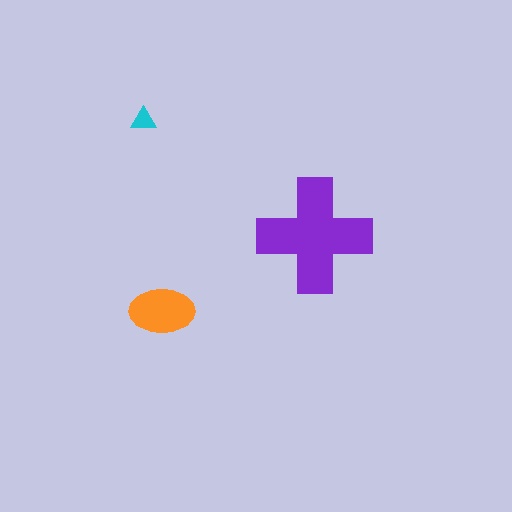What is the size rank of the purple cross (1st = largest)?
1st.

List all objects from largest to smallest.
The purple cross, the orange ellipse, the cyan triangle.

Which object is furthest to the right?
The purple cross is rightmost.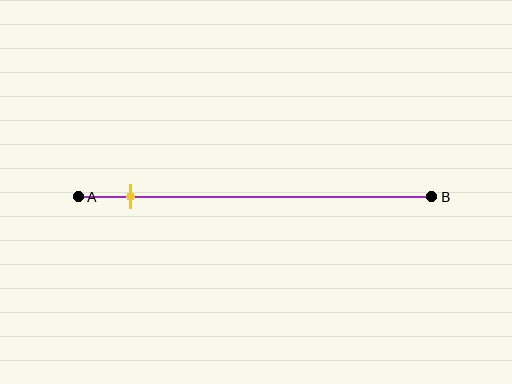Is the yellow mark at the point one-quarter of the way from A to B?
No, the mark is at about 15% from A, not at the 25% one-quarter point.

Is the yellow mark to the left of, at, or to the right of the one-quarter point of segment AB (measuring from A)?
The yellow mark is to the left of the one-quarter point of segment AB.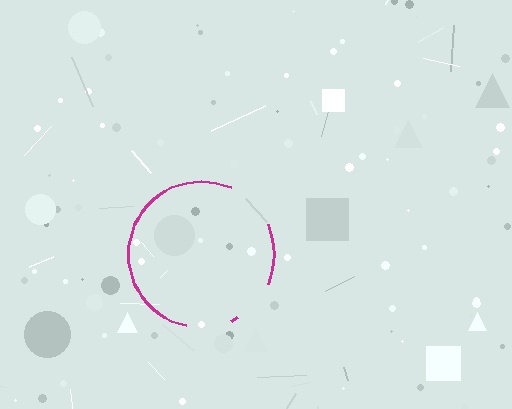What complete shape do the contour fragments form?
The contour fragments form a circle.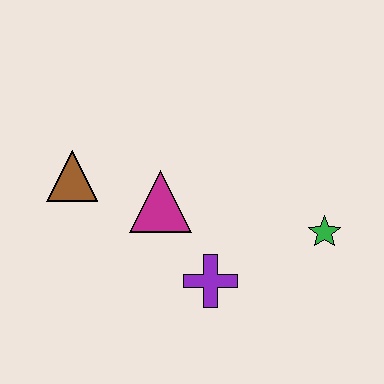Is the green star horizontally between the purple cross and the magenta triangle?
No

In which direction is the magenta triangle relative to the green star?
The magenta triangle is to the left of the green star.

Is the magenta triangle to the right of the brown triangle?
Yes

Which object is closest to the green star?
The purple cross is closest to the green star.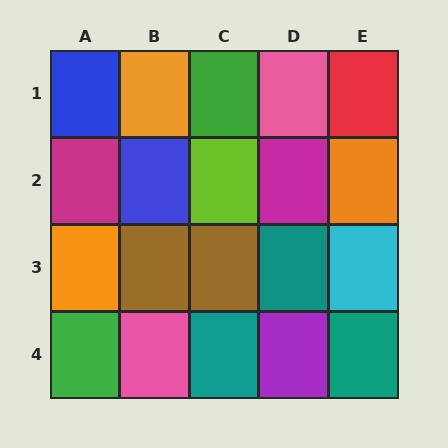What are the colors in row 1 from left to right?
Blue, orange, green, pink, red.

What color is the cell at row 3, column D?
Teal.